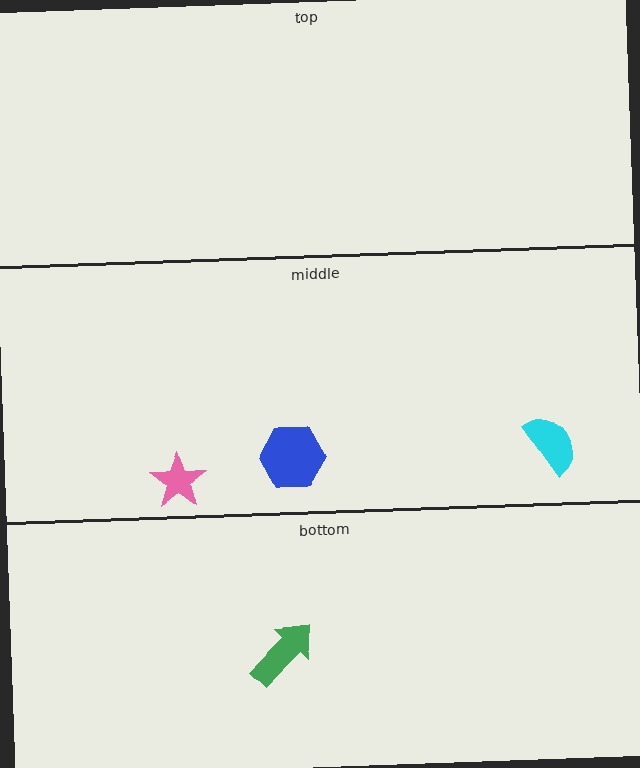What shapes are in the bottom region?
The green arrow.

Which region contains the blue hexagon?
The middle region.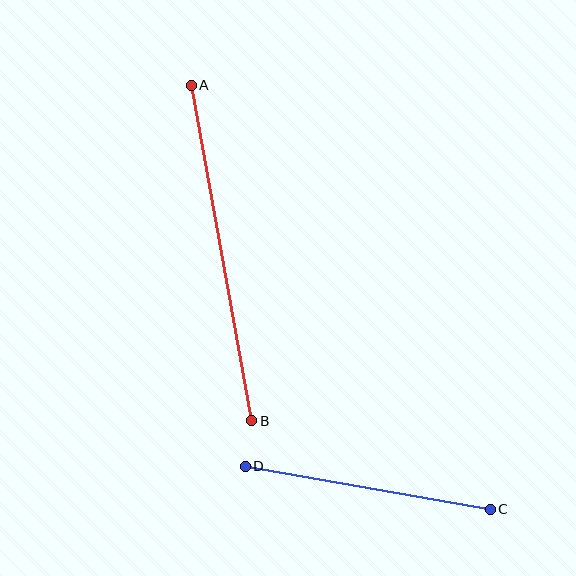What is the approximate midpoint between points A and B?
The midpoint is at approximately (222, 253) pixels.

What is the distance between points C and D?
The distance is approximately 249 pixels.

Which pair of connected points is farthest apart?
Points A and B are farthest apart.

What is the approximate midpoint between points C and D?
The midpoint is at approximately (368, 488) pixels.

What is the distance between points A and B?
The distance is approximately 341 pixels.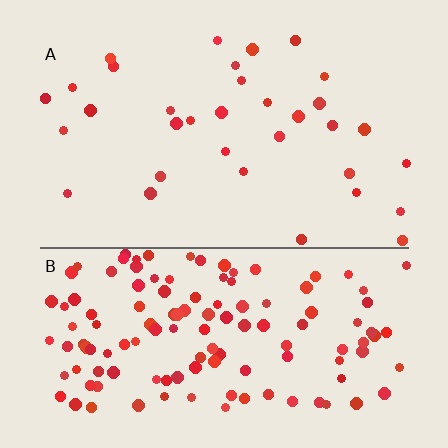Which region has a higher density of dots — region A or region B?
B (the bottom).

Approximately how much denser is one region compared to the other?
Approximately 3.9× — region B over region A.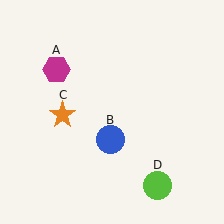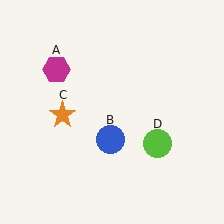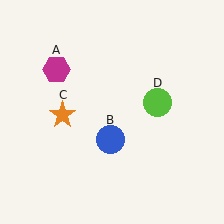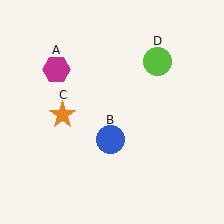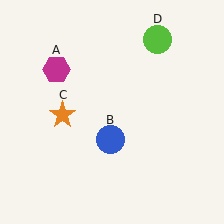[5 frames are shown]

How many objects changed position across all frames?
1 object changed position: lime circle (object D).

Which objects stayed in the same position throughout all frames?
Magenta hexagon (object A) and blue circle (object B) and orange star (object C) remained stationary.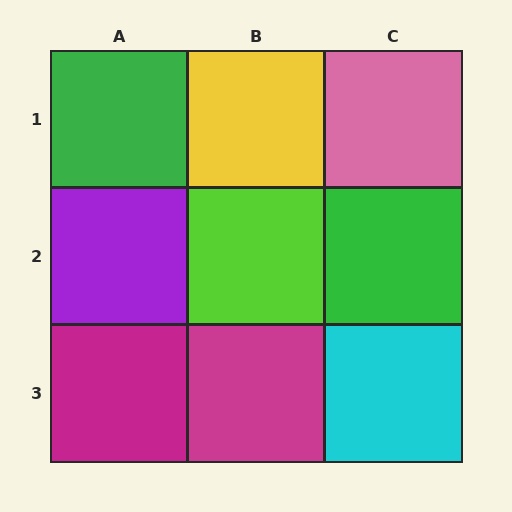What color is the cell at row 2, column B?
Lime.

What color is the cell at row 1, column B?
Yellow.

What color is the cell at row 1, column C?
Pink.